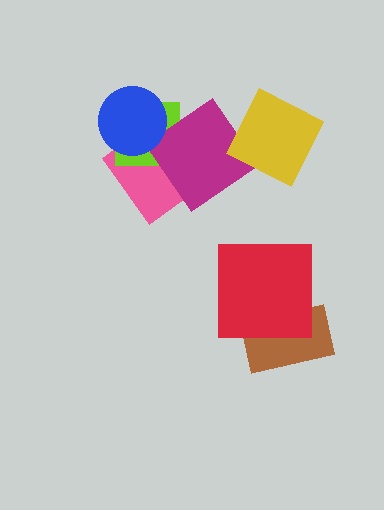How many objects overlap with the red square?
1 object overlaps with the red square.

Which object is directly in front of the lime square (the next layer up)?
The magenta diamond is directly in front of the lime square.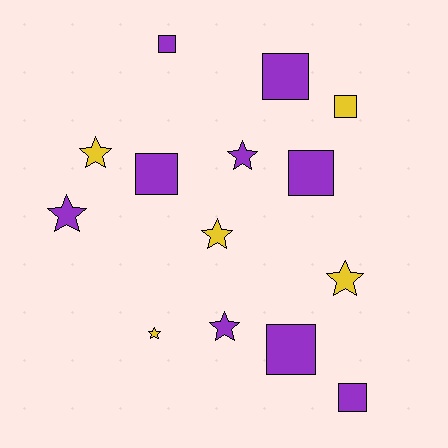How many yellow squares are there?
There is 1 yellow square.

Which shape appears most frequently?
Square, with 7 objects.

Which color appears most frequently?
Purple, with 9 objects.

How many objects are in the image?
There are 14 objects.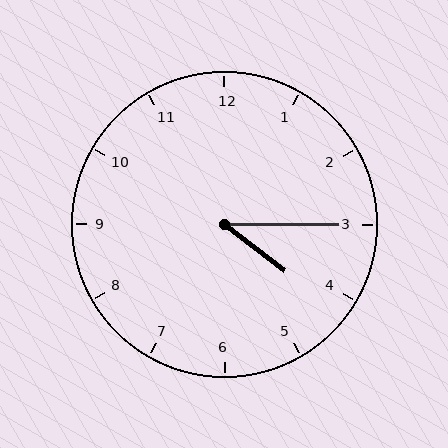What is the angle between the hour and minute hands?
Approximately 38 degrees.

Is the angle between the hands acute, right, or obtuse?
It is acute.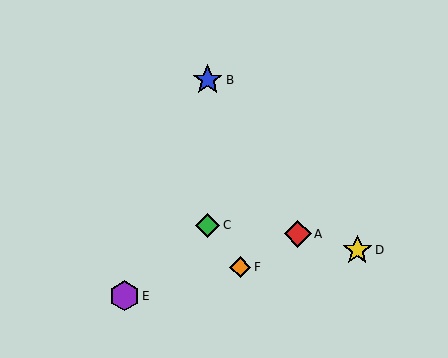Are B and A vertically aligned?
No, B is at x≈208 and A is at x≈298.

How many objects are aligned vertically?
2 objects (B, C) are aligned vertically.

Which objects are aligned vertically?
Objects B, C are aligned vertically.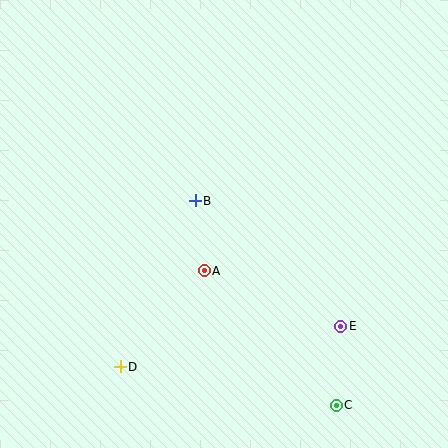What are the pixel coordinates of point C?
Point C is at (336, 405).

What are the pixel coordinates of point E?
Point E is at (341, 326).